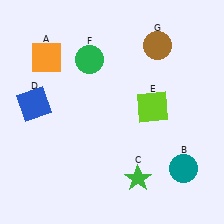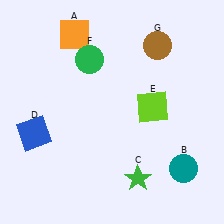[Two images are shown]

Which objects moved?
The objects that moved are: the orange square (A), the blue square (D).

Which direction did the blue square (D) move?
The blue square (D) moved down.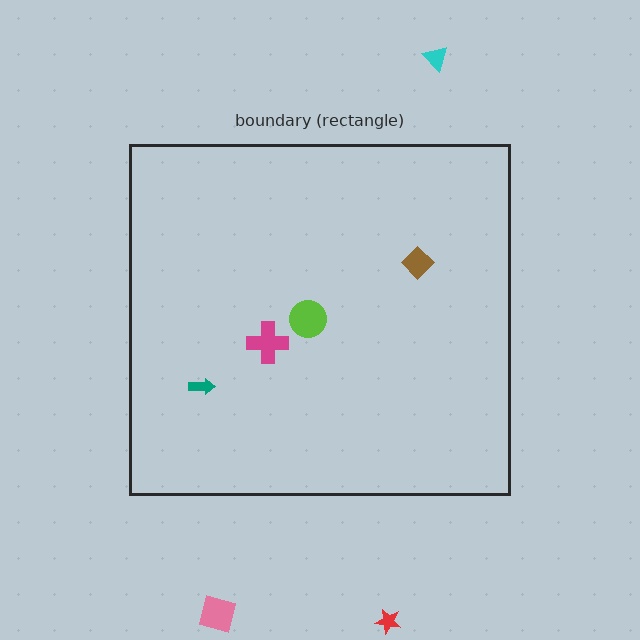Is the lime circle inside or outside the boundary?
Inside.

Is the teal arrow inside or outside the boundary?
Inside.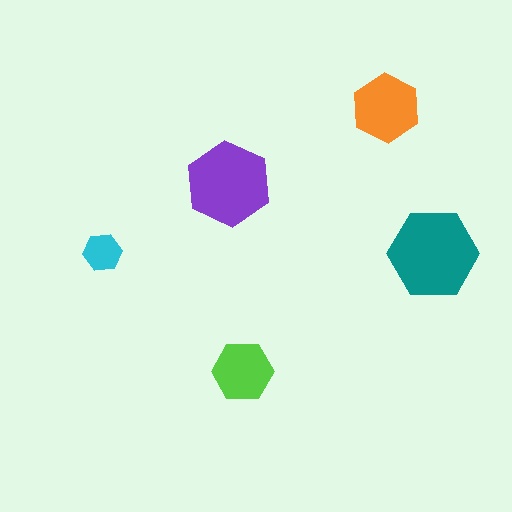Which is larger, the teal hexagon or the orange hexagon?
The teal one.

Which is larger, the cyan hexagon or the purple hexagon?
The purple one.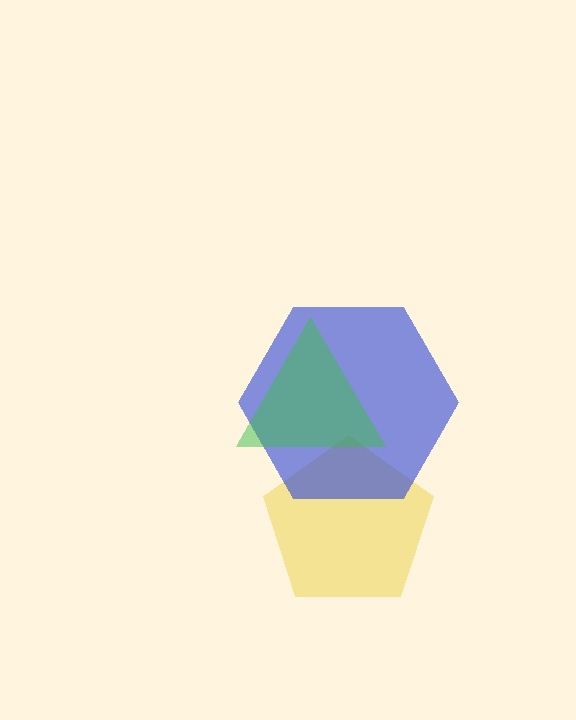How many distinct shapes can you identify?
There are 3 distinct shapes: a yellow pentagon, a blue hexagon, a green triangle.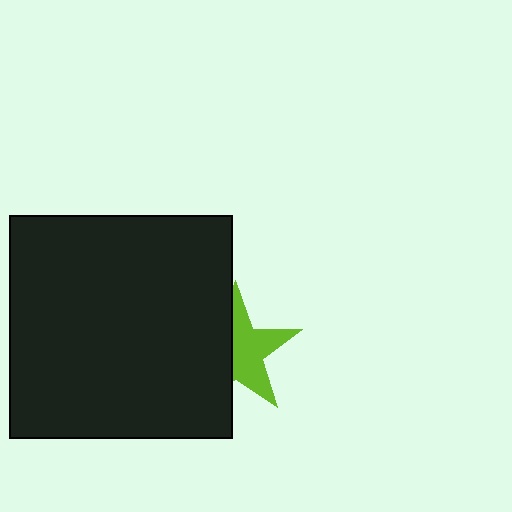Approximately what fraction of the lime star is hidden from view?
Roughly 46% of the lime star is hidden behind the black square.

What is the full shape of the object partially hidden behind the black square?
The partially hidden object is a lime star.